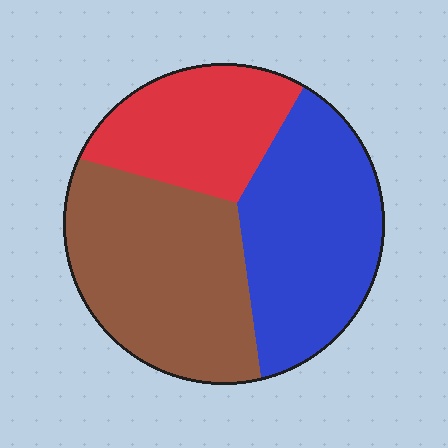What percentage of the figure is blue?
Blue takes up about three eighths (3/8) of the figure.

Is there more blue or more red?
Blue.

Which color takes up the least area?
Red, at roughly 25%.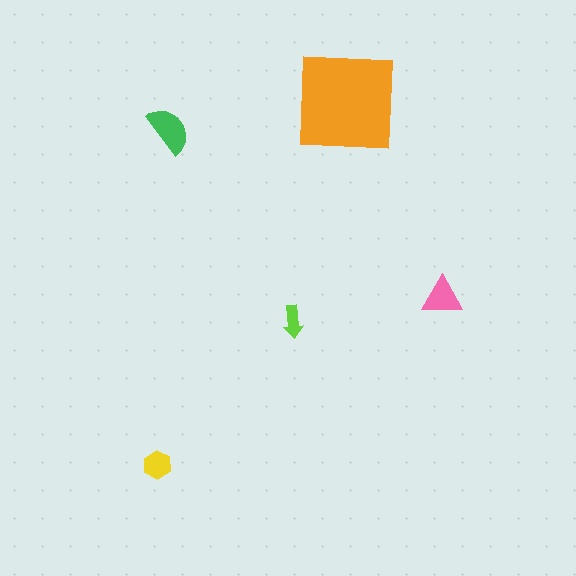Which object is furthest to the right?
The pink triangle is rightmost.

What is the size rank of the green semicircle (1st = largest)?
2nd.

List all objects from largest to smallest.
The orange square, the green semicircle, the pink triangle, the yellow hexagon, the lime arrow.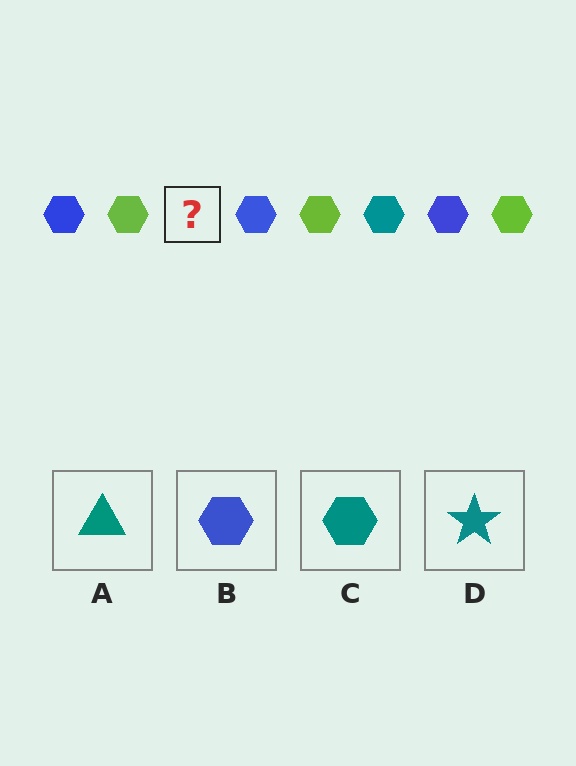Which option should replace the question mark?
Option C.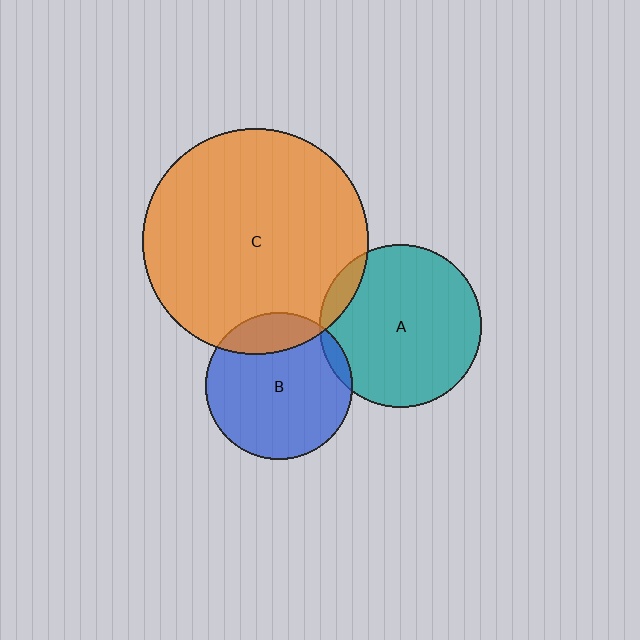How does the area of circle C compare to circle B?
Approximately 2.4 times.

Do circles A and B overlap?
Yes.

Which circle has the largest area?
Circle C (orange).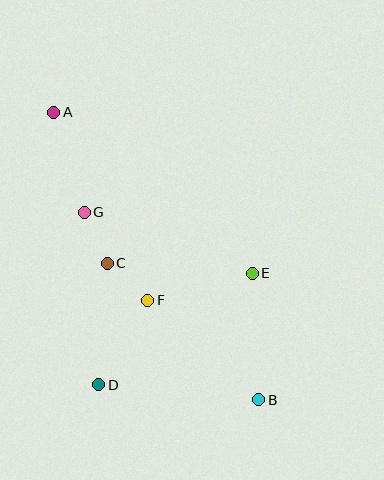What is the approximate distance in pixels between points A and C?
The distance between A and C is approximately 160 pixels.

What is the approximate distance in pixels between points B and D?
The distance between B and D is approximately 161 pixels.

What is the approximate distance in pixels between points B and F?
The distance between B and F is approximately 149 pixels.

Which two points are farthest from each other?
Points A and B are farthest from each other.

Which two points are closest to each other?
Points C and F are closest to each other.